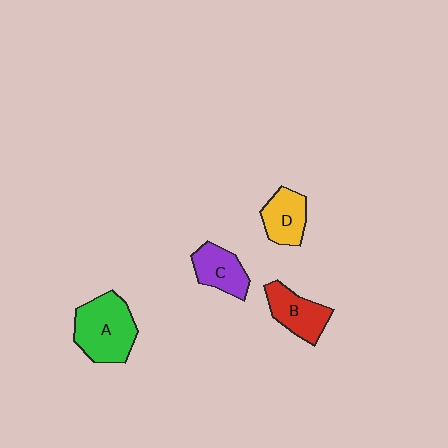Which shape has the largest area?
Shape A (green).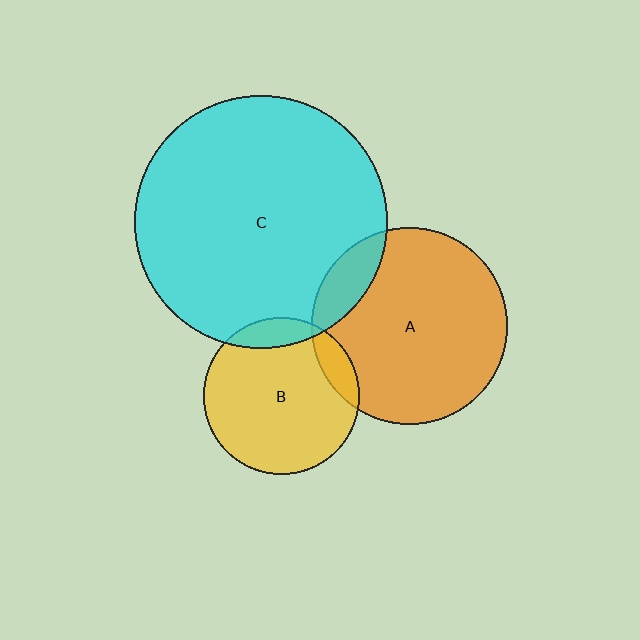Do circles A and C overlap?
Yes.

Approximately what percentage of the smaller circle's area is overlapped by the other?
Approximately 15%.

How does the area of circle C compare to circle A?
Approximately 1.7 times.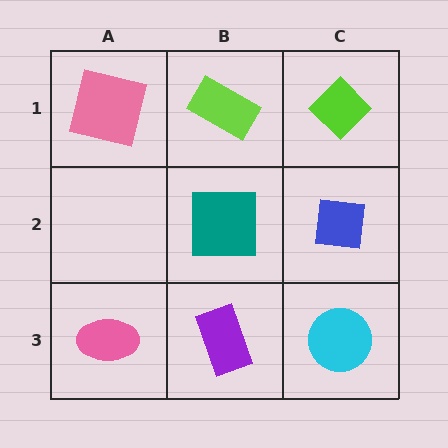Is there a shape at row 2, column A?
No, that cell is empty.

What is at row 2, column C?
A blue square.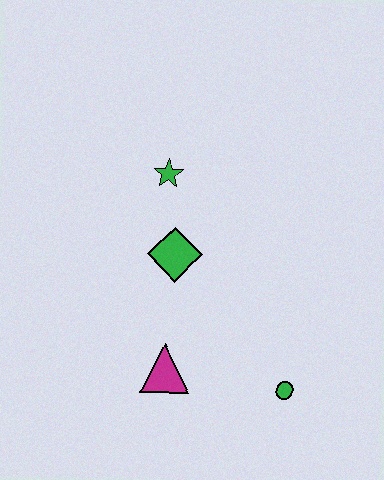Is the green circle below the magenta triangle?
Yes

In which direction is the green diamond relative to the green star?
The green diamond is below the green star.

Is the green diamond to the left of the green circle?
Yes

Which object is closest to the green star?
The green diamond is closest to the green star.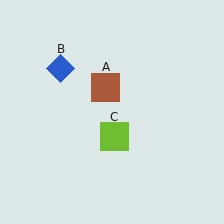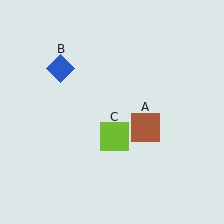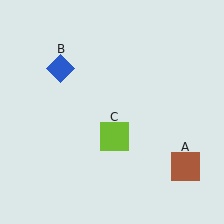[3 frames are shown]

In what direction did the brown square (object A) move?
The brown square (object A) moved down and to the right.